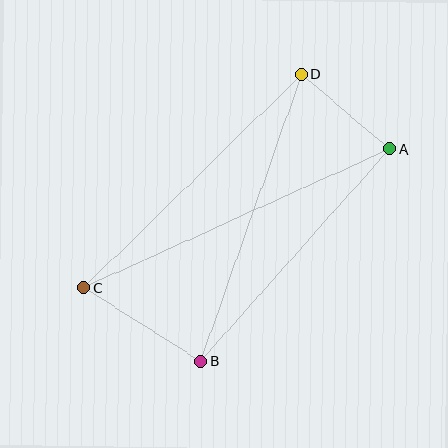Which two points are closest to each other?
Points A and D are closest to each other.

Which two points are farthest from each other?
Points A and C are farthest from each other.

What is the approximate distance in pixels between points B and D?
The distance between B and D is approximately 304 pixels.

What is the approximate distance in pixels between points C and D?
The distance between C and D is approximately 305 pixels.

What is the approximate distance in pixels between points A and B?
The distance between A and B is approximately 284 pixels.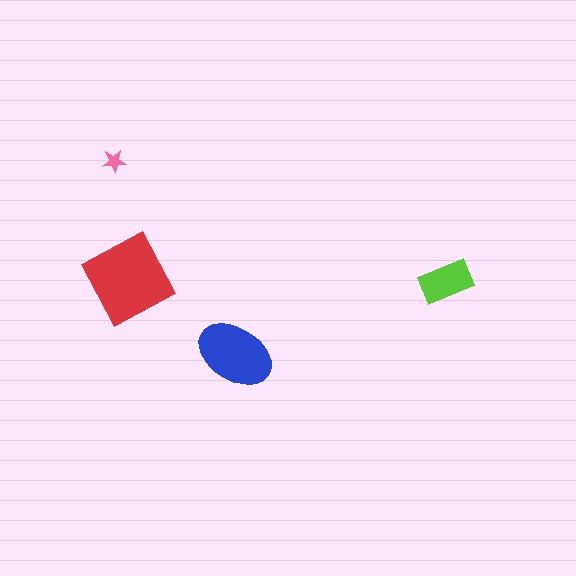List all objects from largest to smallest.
The red diamond, the blue ellipse, the lime rectangle, the pink star.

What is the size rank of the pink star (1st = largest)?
4th.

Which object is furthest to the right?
The lime rectangle is rightmost.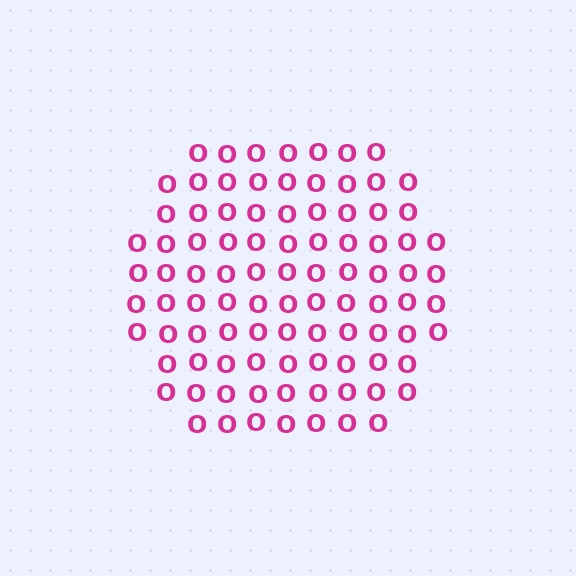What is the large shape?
The large shape is a hexagon.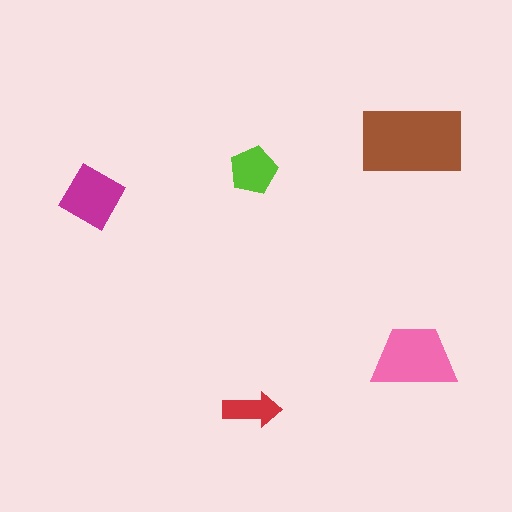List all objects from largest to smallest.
The brown rectangle, the pink trapezoid, the magenta diamond, the lime pentagon, the red arrow.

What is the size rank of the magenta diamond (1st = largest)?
3rd.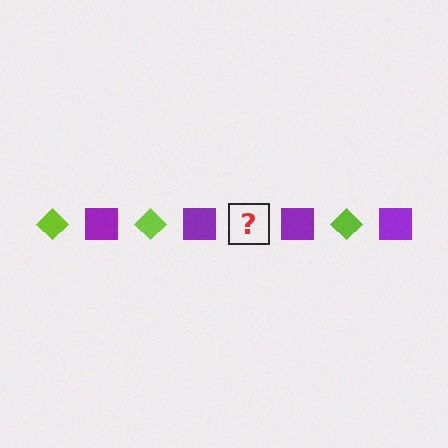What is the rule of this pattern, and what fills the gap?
The rule is that the pattern alternates between lime diamond and purple square. The gap should be filled with a lime diamond.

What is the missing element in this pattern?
The missing element is a lime diamond.